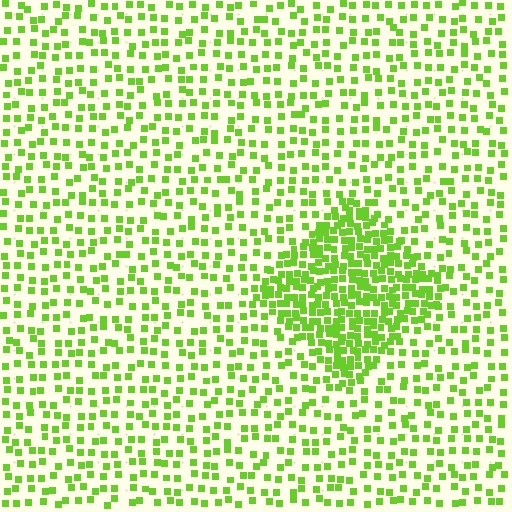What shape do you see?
I see a diamond.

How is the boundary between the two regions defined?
The boundary is defined by a change in element density (approximately 2.5x ratio). All elements are the same color, size, and shape.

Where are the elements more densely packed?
The elements are more densely packed inside the diamond boundary.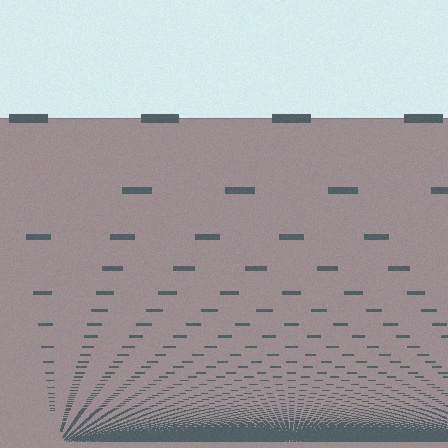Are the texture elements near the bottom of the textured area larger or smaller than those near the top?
Smaller. The gradient is inverted — elements near the bottom are smaller and denser.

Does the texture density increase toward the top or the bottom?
Density increases toward the bottom.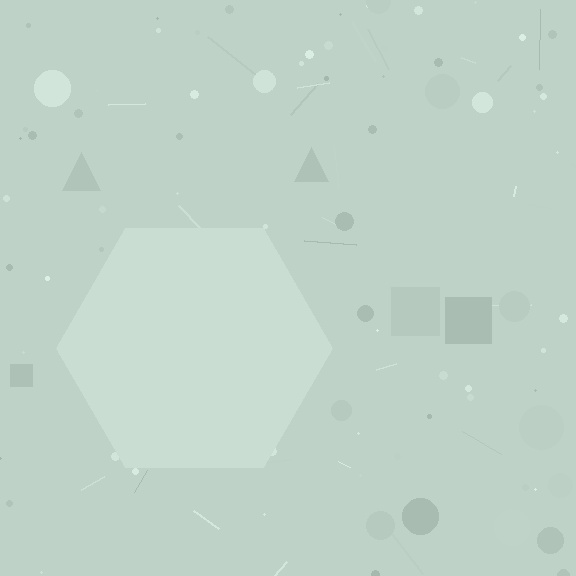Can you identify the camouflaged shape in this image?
The camouflaged shape is a hexagon.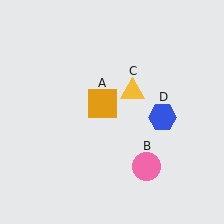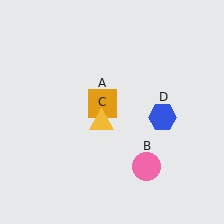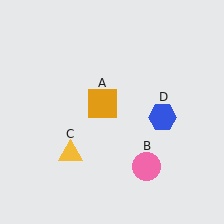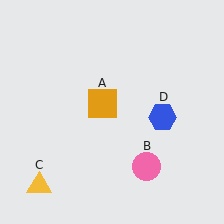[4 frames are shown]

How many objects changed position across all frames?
1 object changed position: yellow triangle (object C).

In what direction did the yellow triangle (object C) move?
The yellow triangle (object C) moved down and to the left.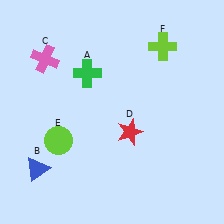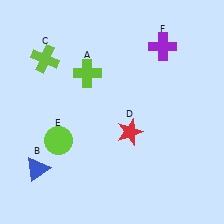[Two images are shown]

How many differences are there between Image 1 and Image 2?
There are 3 differences between the two images.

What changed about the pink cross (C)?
In Image 1, C is pink. In Image 2, it changed to lime.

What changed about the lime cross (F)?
In Image 1, F is lime. In Image 2, it changed to purple.